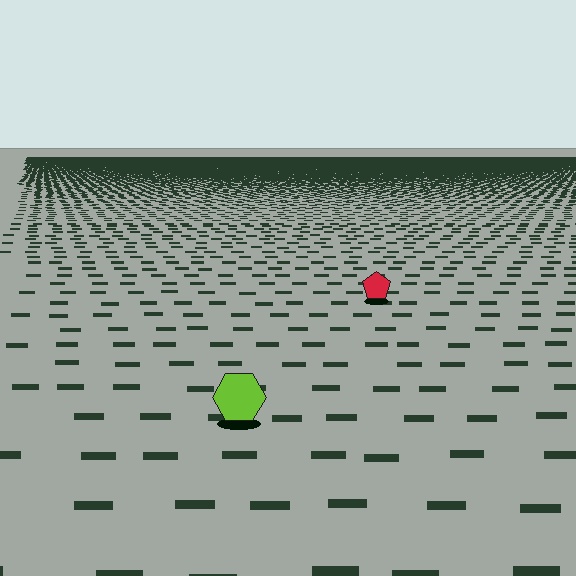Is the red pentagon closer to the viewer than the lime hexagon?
No. The lime hexagon is closer — you can tell from the texture gradient: the ground texture is coarser near it.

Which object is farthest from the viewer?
The red pentagon is farthest from the viewer. It appears smaller and the ground texture around it is denser.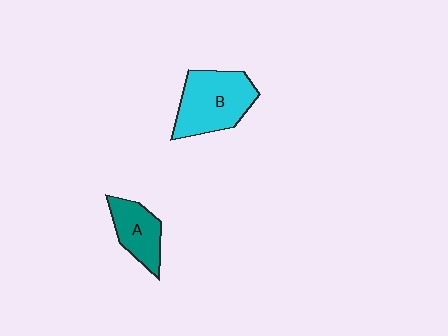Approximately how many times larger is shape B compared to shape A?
Approximately 1.6 times.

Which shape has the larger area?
Shape B (cyan).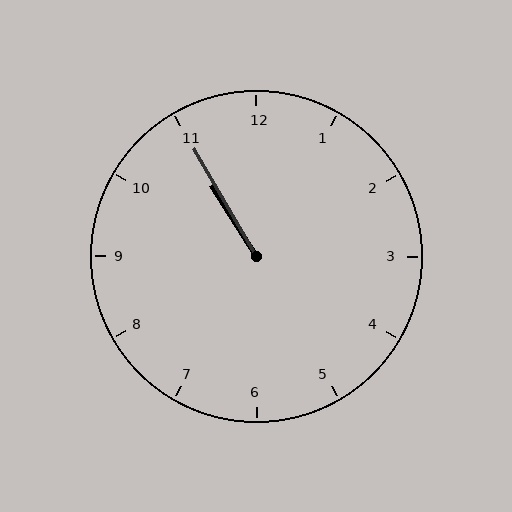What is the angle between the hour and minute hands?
Approximately 2 degrees.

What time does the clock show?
10:55.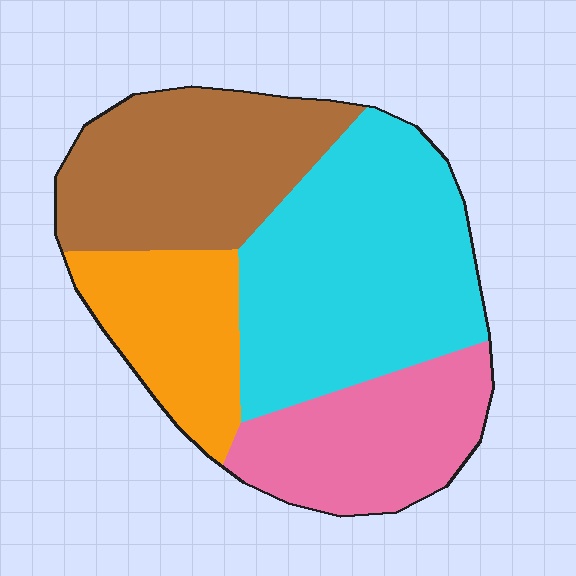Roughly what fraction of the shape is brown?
Brown takes up about one quarter (1/4) of the shape.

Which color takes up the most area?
Cyan, at roughly 35%.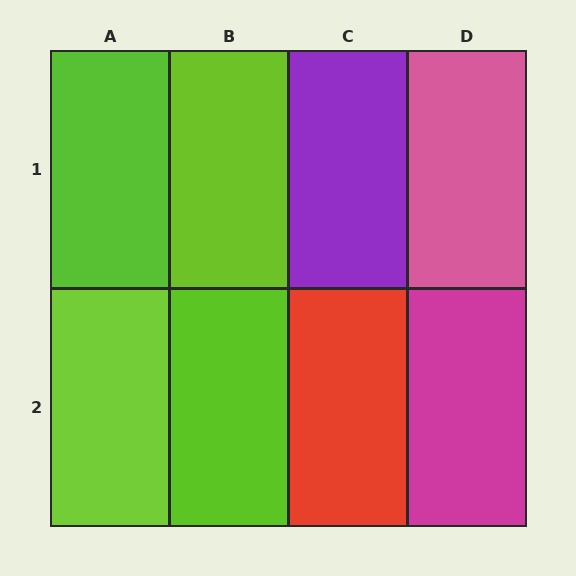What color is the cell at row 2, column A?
Lime.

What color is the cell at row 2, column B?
Lime.